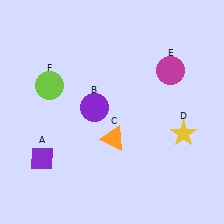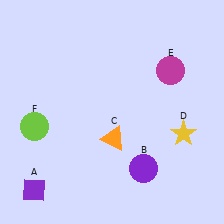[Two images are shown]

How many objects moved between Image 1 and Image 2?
3 objects moved between the two images.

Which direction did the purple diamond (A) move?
The purple diamond (A) moved down.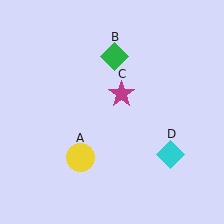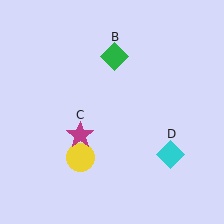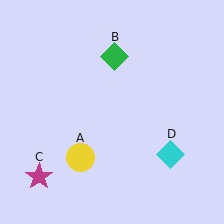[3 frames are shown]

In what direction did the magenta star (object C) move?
The magenta star (object C) moved down and to the left.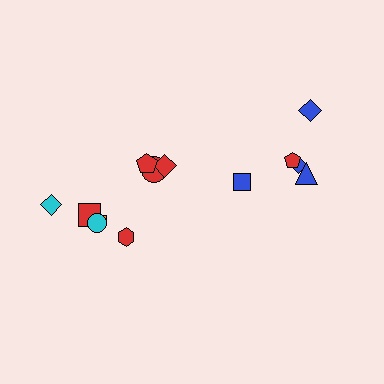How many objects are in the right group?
There are 5 objects.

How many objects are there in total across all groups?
There are 13 objects.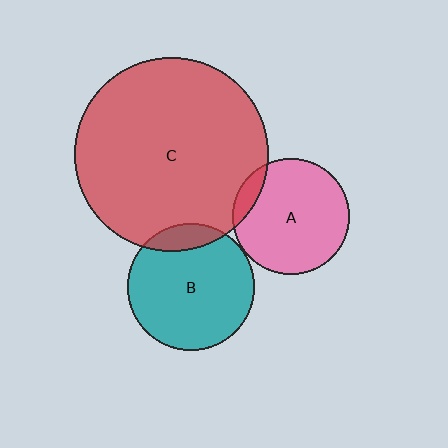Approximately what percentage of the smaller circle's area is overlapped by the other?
Approximately 10%.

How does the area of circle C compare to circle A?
Approximately 2.8 times.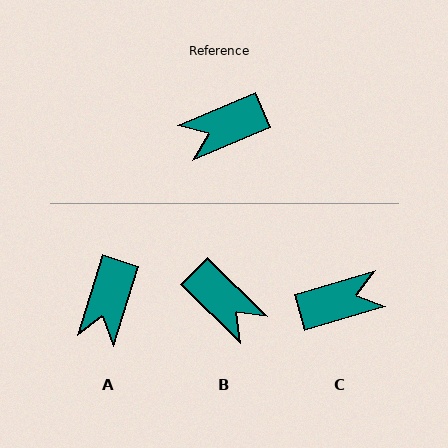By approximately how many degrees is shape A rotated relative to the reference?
Approximately 49 degrees counter-clockwise.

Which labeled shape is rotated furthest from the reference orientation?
C, about 173 degrees away.